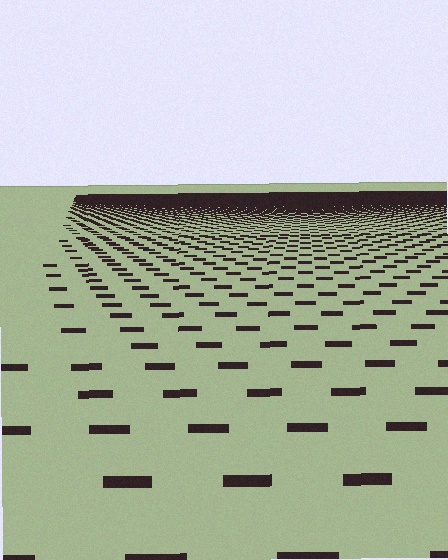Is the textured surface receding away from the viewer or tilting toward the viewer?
The surface is receding away from the viewer. Texture elements get smaller and denser toward the top.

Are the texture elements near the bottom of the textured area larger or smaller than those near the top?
Larger. Near the bottom, elements are closer to the viewer and appear at a bigger on-screen size.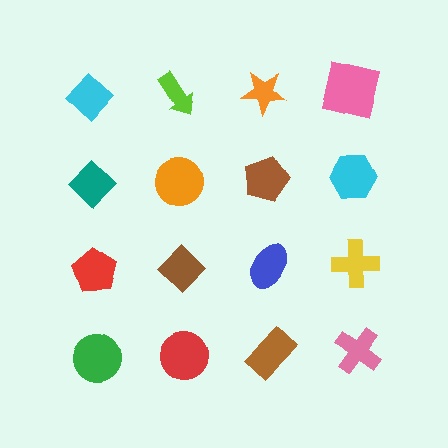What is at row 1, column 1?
A cyan diamond.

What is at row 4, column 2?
A red circle.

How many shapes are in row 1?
4 shapes.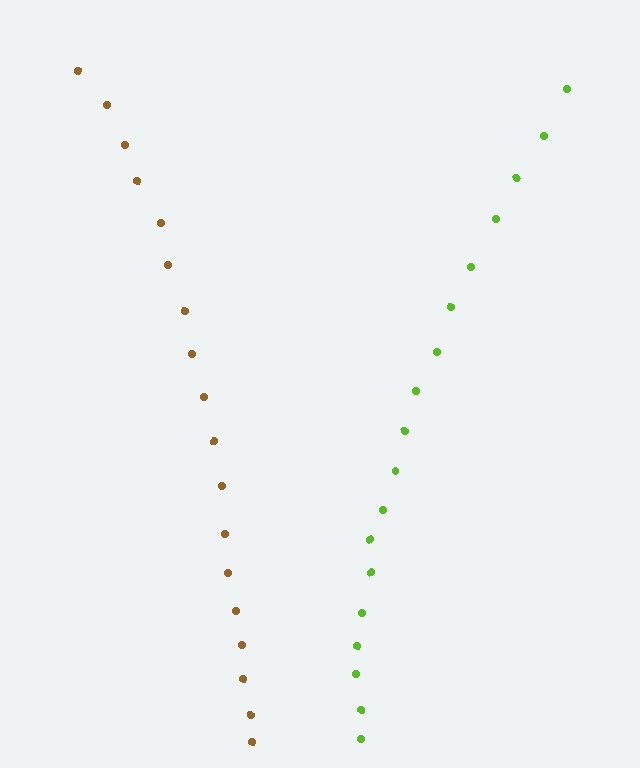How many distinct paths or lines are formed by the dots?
There are 2 distinct paths.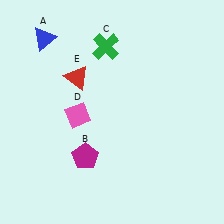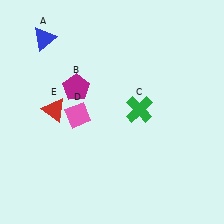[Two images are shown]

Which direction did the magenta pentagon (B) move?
The magenta pentagon (B) moved up.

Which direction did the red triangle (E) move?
The red triangle (E) moved down.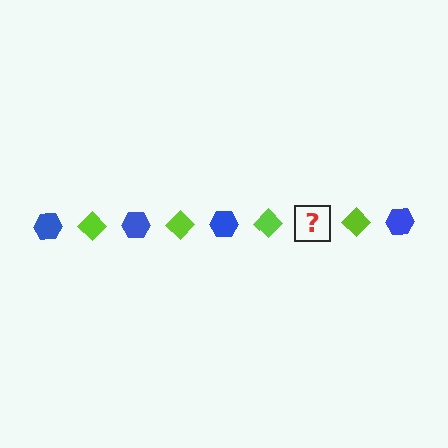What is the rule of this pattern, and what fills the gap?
The rule is that the pattern alternates between blue hexagon and lime diamond. The gap should be filled with a blue hexagon.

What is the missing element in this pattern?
The missing element is a blue hexagon.